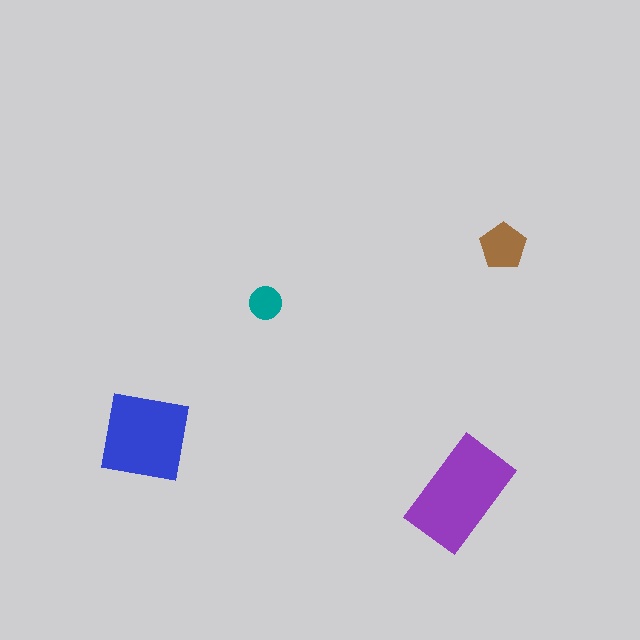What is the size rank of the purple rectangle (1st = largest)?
1st.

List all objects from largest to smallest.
The purple rectangle, the blue square, the brown pentagon, the teal circle.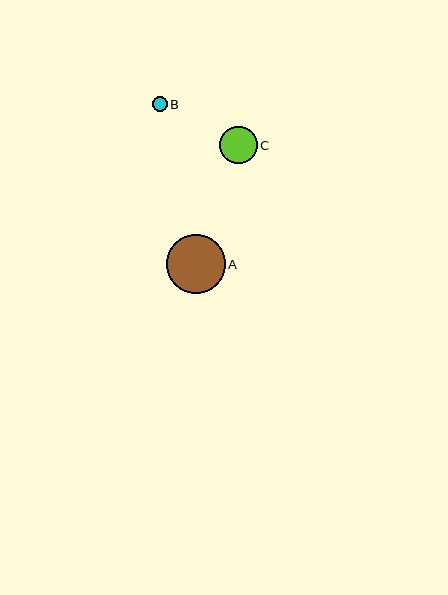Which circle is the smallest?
Circle B is the smallest with a size of approximately 15 pixels.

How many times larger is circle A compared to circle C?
Circle A is approximately 1.6 times the size of circle C.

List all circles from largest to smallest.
From largest to smallest: A, C, B.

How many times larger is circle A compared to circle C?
Circle A is approximately 1.6 times the size of circle C.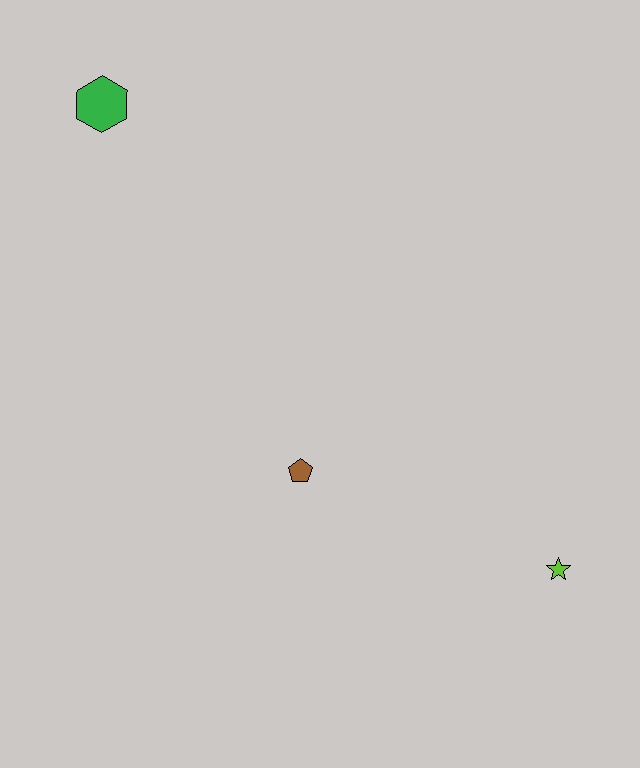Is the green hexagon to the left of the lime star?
Yes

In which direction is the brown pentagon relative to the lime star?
The brown pentagon is to the left of the lime star.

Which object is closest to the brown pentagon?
The lime star is closest to the brown pentagon.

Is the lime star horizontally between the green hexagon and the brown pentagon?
No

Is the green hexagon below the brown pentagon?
No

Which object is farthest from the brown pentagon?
The green hexagon is farthest from the brown pentagon.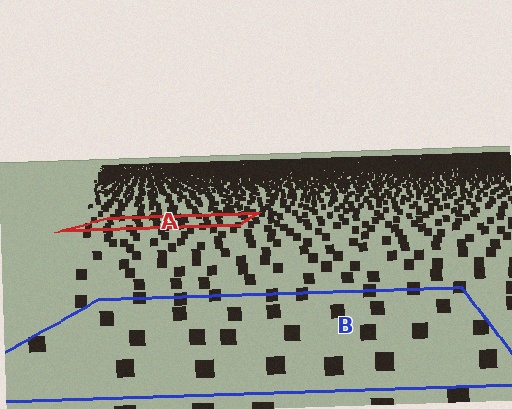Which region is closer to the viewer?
Region B is closer. The texture elements there are larger and more spread out.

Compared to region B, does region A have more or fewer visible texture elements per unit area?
Region A has more texture elements per unit area — they are packed more densely because it is farther away.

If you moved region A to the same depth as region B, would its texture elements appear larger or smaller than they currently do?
They would appear larger. At a closer depth, the same texture elements are projected at a bigger on-screen size.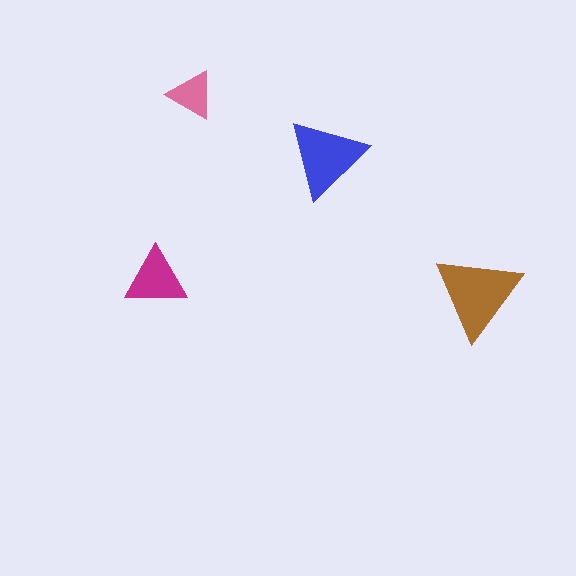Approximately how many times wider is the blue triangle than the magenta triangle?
About 1.5 times wider.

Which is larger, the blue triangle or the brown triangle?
The brown one.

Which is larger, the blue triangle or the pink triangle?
The blue one.